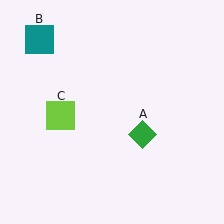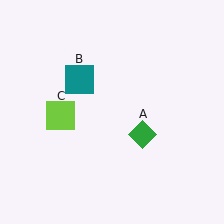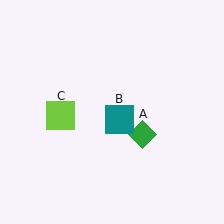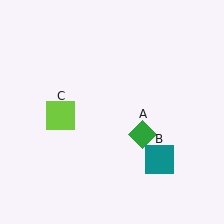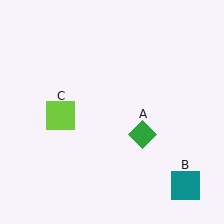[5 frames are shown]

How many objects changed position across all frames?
1 object changed position: teal square (object B).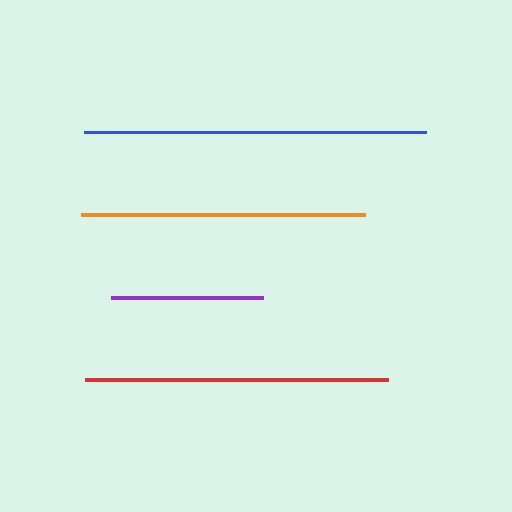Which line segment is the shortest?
The purple line is the shortest at approximately 152 pixels.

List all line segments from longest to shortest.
From longest to shortest: blue, red, orange, purple.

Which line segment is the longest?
The blue line is the longest at approximately 341 pixels.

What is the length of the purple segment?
The purple segment is approximately 152 pixels long.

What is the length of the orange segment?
The orange segment is approximately 283 pixels long.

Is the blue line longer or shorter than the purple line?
The blue line is longer than the purple line.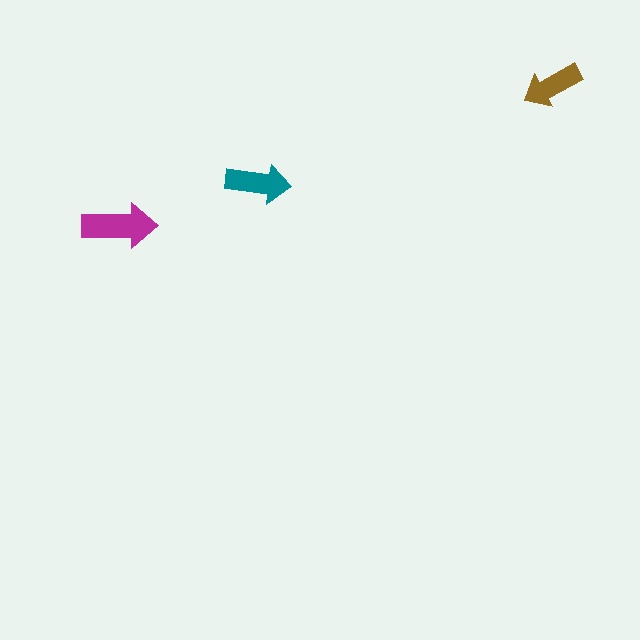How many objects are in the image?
There are 3 objects in the image.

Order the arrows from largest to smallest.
the magenta one, the teal one, the brown one.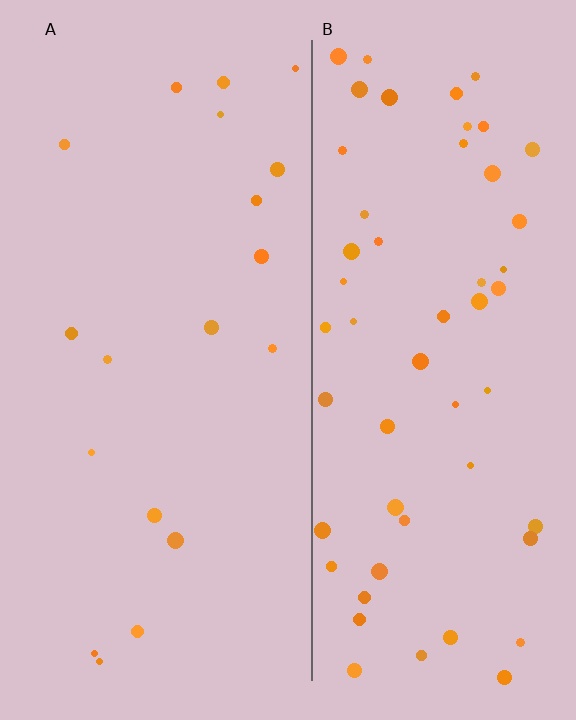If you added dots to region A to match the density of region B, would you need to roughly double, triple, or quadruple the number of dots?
Approximately triple.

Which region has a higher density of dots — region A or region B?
B (the right).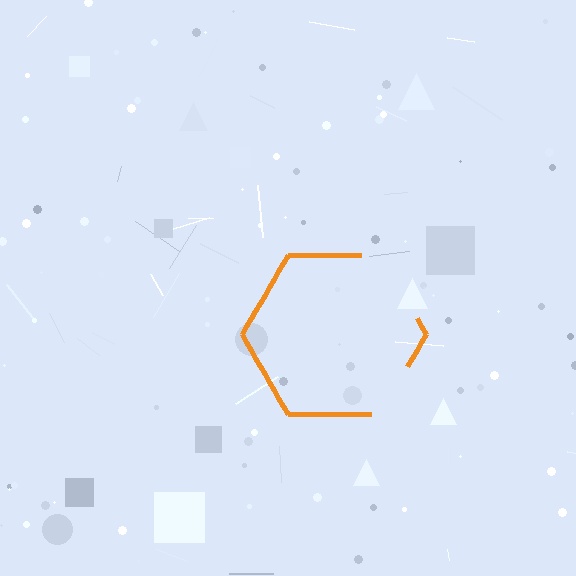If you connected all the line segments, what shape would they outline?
They would outline a hexagon.